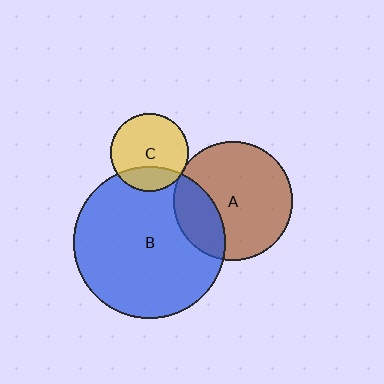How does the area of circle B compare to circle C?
Approximately 3.8 times.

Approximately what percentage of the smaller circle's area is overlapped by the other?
Approximately 25%.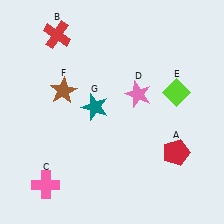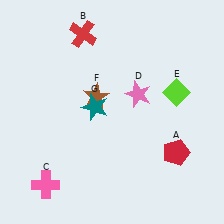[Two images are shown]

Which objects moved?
The objects that moved are: the red cross (B), the brown star (F).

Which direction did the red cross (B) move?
The red cross (B) moved right.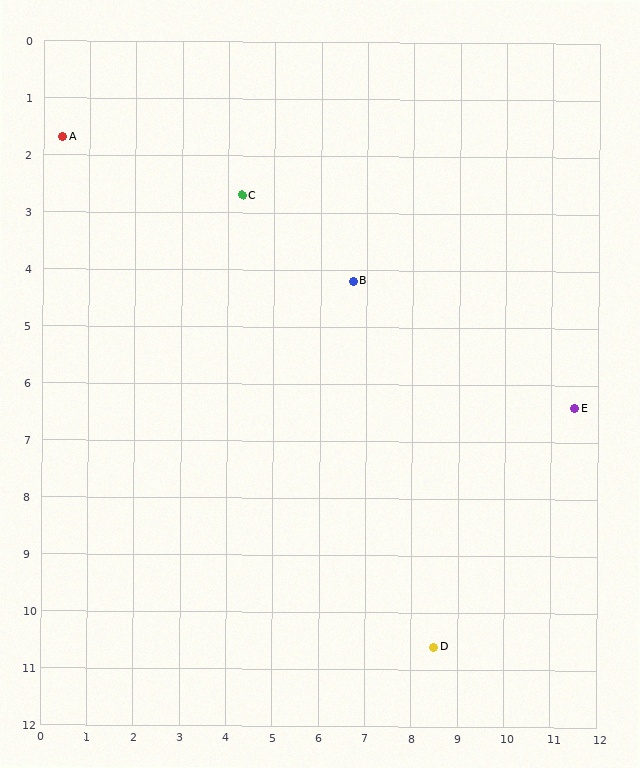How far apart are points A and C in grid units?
Points A and C are about 4.0 grid units apart.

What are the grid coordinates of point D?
Point D is at approximately (8.5, 10.6).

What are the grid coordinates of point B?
Point B is at approximately (6.7, 4.2).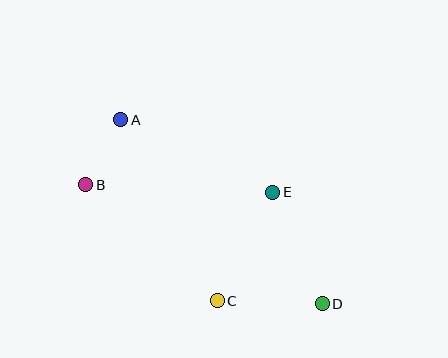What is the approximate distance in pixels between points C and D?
The distance between C and D is approximately 105 pixels.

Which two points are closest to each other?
Points A and B are closest to each other.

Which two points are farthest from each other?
Points A and D are farthest from each other.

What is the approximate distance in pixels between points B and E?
The distance between B and E is approximately 187 pixels.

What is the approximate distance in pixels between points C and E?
The distance between C and E is approximately 122 pixels.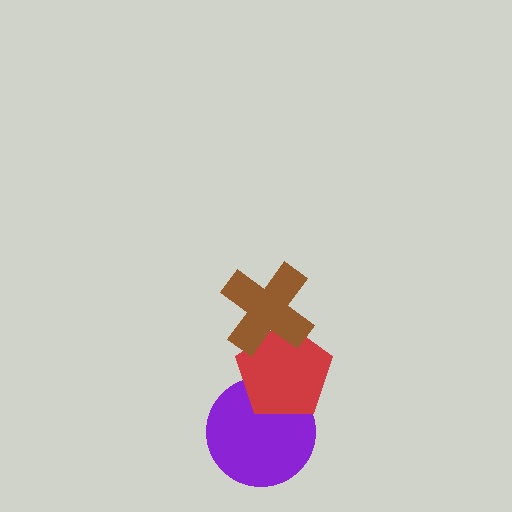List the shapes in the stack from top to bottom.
From top to bottom: the brown cross, the red pentagon, the purple circle.